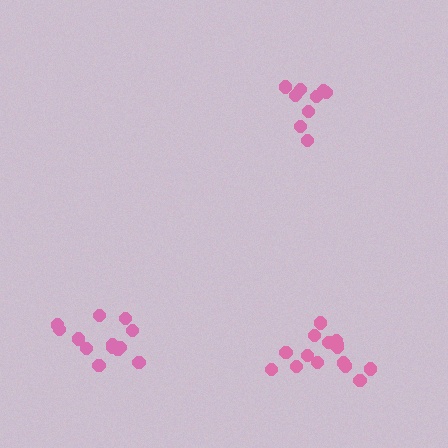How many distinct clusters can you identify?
There are 3 distinct clusters.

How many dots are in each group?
Group 1: 13 dots, Group 2: 15 dots, Group 3: 9 dots (37 total).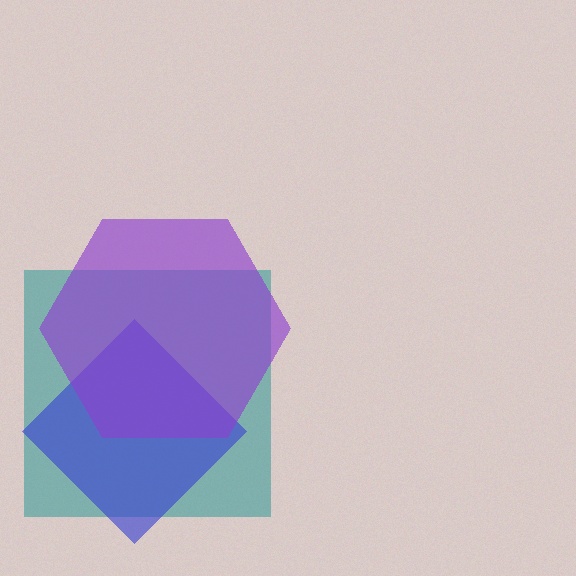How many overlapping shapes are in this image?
There are 3 overlapping shapes in the image.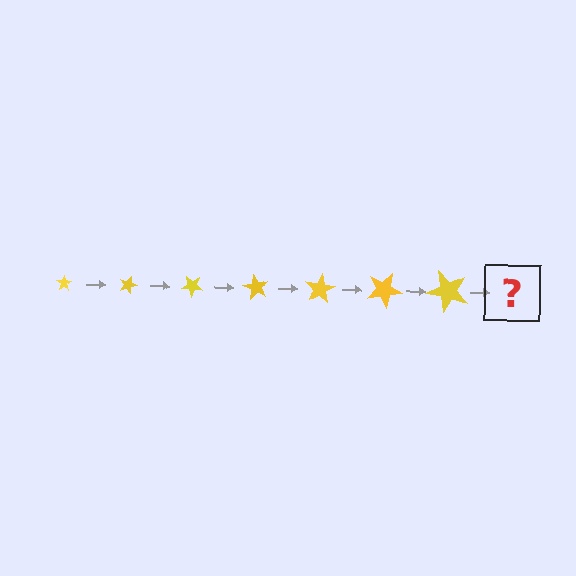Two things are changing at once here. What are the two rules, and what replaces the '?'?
The two rules are that the star grows larger each step and it rotates 20 degrees each step. The '?' should be a star, larger than the previous one and rotated 140 degrees from the start.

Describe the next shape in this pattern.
It should be a star, larger than the previous one and rotated 140 degrees from the start.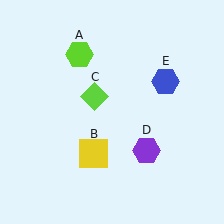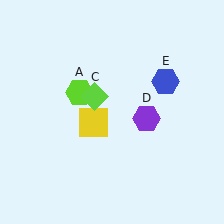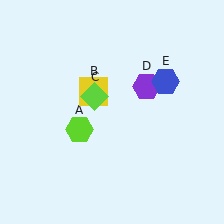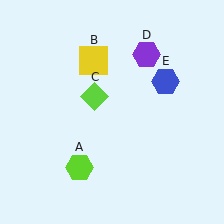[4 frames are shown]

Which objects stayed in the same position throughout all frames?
Lime diamond (object C) and blue hexagon (object E) remained stationary.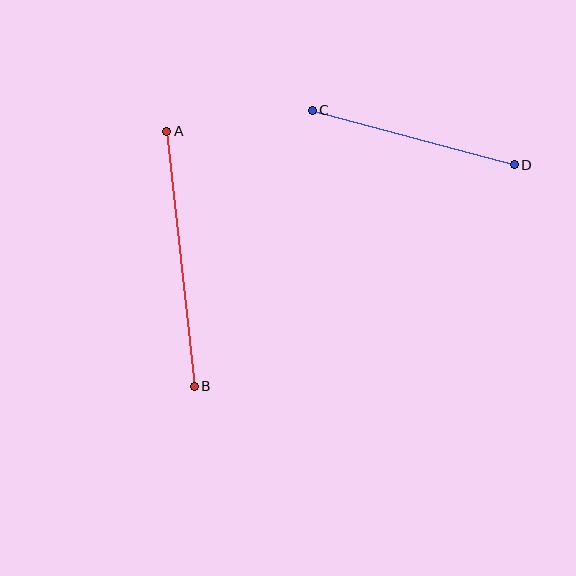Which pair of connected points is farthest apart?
Points A and B are farthest apart.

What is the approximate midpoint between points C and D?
The midpoint is at approximately (413, 137) pixels.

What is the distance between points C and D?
The distance is approximately 209 pixels.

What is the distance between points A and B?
The distance is approximately 256 pixels.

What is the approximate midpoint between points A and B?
The midpoint is at approximately (181, 259) pixels.